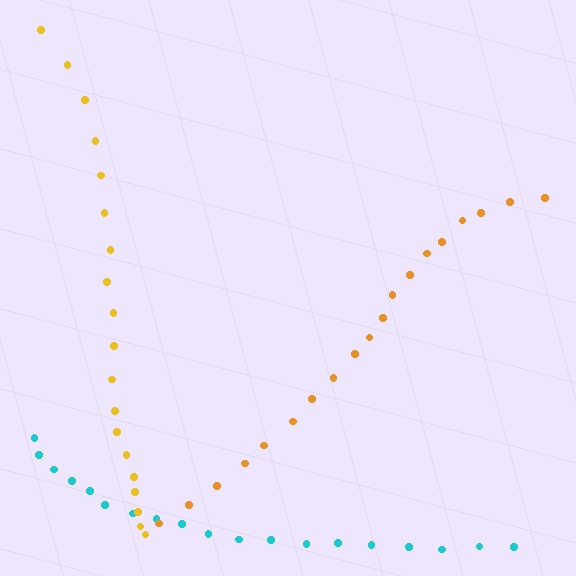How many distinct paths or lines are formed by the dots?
There are 3 distinct paths.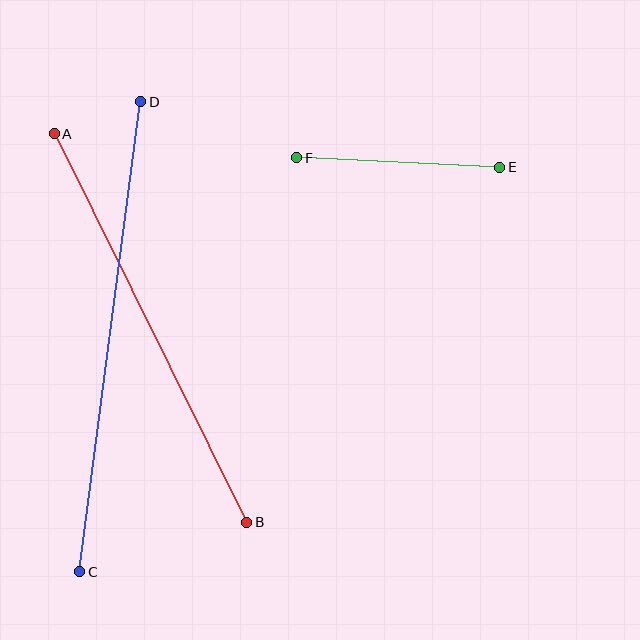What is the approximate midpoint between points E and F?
The midpoint is at approximately (398, 162) pixels.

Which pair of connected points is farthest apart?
Points C and D are farthest apart.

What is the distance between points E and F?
The distance is approximately 203 pixels.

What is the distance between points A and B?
The distance is approximately 434 pixels.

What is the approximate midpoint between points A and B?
The midpoint is at approximately (150, 328) pixels.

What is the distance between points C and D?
The distance is approximately 474 pixels.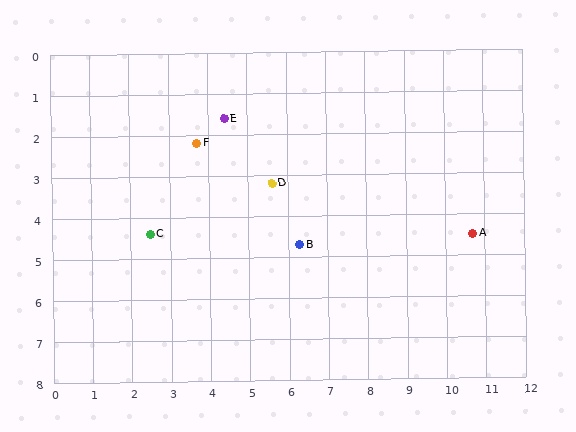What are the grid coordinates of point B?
Point B is at approximately (6.3, 4.7).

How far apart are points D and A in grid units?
Points D and A are about 5.3 grid units apart.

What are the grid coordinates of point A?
Point A is at approximately (10.7, 4.5).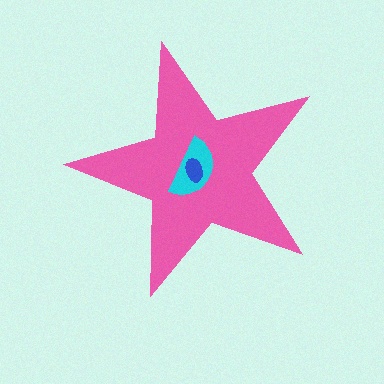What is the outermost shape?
The pink star.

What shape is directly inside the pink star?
The cyan semicircle.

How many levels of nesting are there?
3.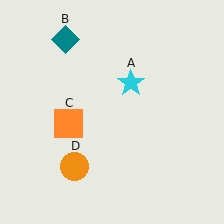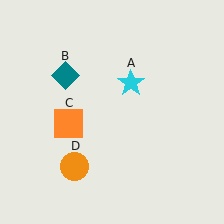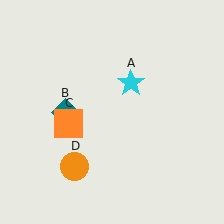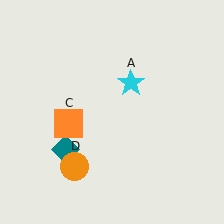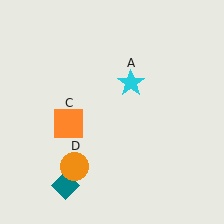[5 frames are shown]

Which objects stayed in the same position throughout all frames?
Cyan star (object A) and orange square (object C) and orange circle (object D) remained stationary.